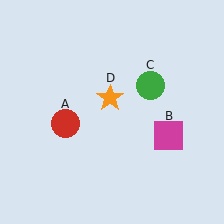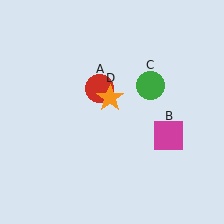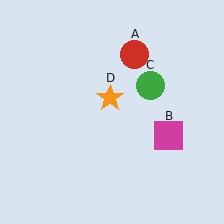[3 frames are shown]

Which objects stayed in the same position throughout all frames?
Magenta square (object B) and green circle (object C) and orange star (object D) remained stationary.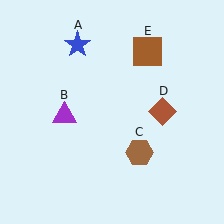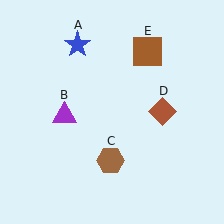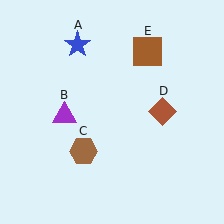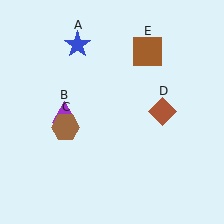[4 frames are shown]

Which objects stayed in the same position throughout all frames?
Blue star (object A) and purple triangle (object B) and brown diamond (object D) and brown square (object E) remained stationary.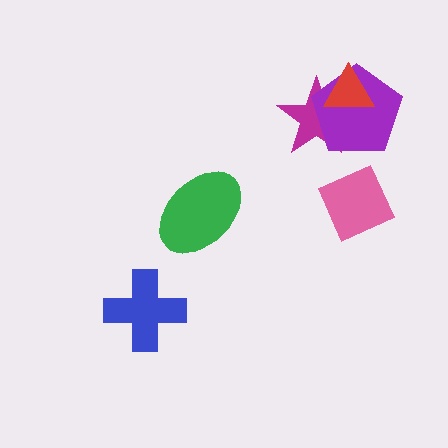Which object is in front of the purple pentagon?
The red triangle is in front of the purple pentagon.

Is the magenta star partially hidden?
Yes, it is partially covered by another shape.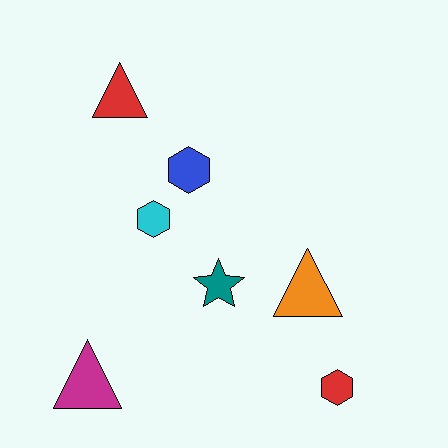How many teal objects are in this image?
There is 1 teal object.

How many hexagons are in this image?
There are 3 hexagons.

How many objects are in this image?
There are 7 objects.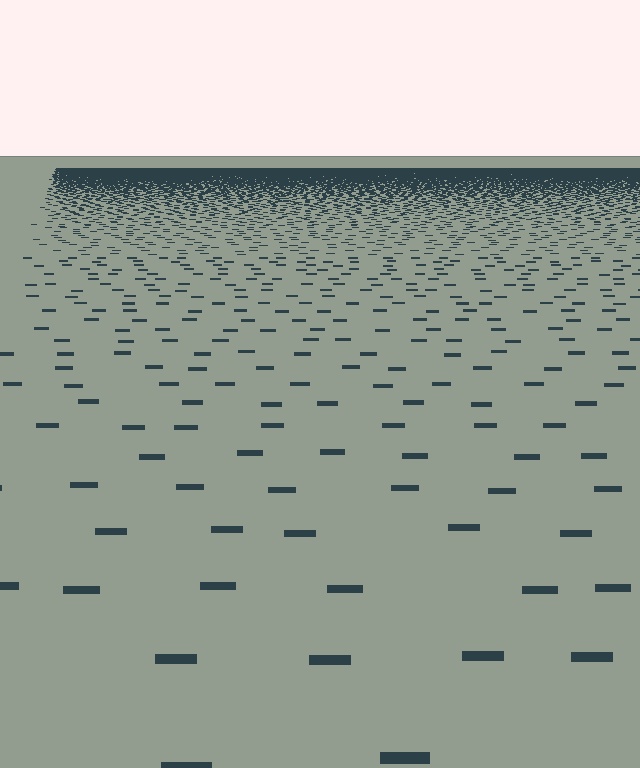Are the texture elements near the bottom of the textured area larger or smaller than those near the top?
Larger. Near the bottom, elements are closer to the viewer and appear at a bigger on-screen size.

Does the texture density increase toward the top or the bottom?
Density increases toward the top.